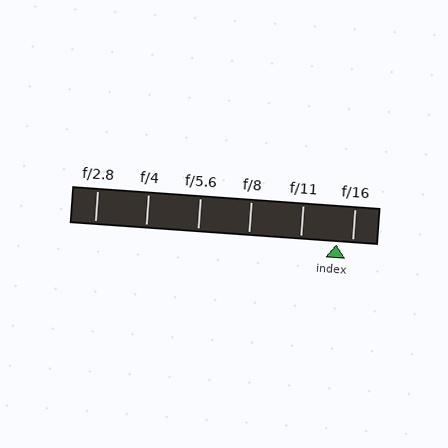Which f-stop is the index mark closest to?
The index mark is closest to f/16.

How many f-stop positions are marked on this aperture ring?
There are 6 f-stop positions marked.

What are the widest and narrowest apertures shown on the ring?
The widest aperture shown is f/2.8 and the narrowest is f/16.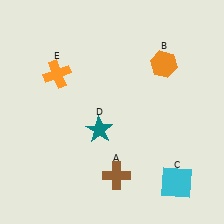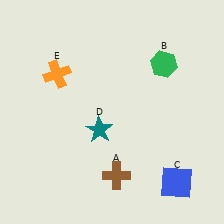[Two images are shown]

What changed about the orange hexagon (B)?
In Image 1, B is orange. In Image 2, it changed to green.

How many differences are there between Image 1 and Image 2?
There are 2 differences between the two images.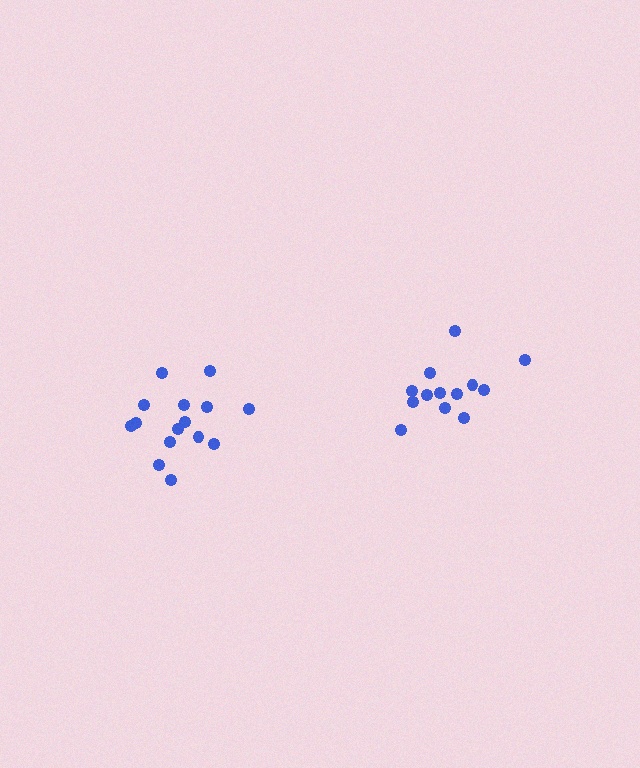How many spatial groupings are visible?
There are 2 spatial groupings.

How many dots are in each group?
Group 1: 15 dots, Group 2: 13 dots (28 total).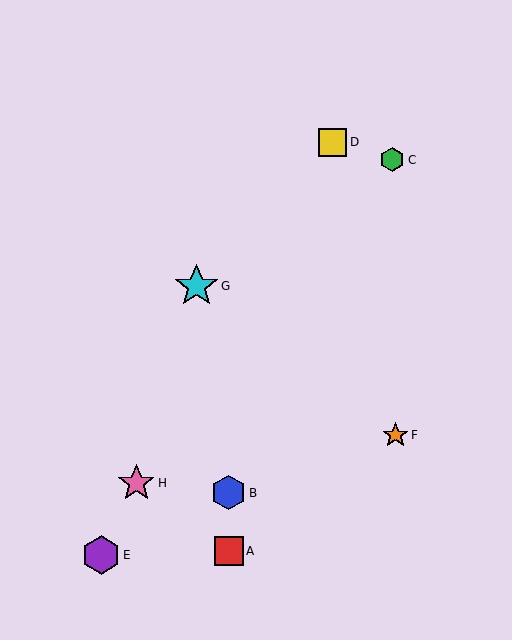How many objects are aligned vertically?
2 objects (A, B) are aligned vertically.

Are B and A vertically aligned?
Yes, both are at x≈229.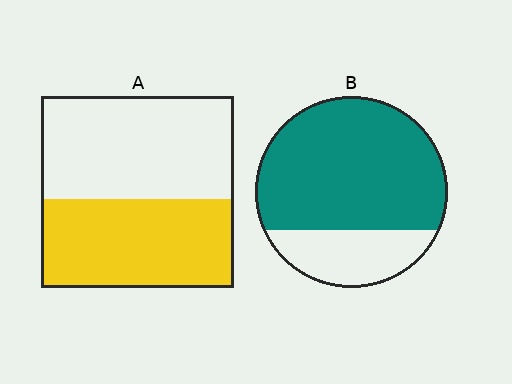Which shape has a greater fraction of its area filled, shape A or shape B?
Shape B.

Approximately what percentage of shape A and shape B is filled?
A is approximately 45% and B is approximately 75%.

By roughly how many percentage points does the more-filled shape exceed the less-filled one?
By roughly 30 percentage points (B over A).